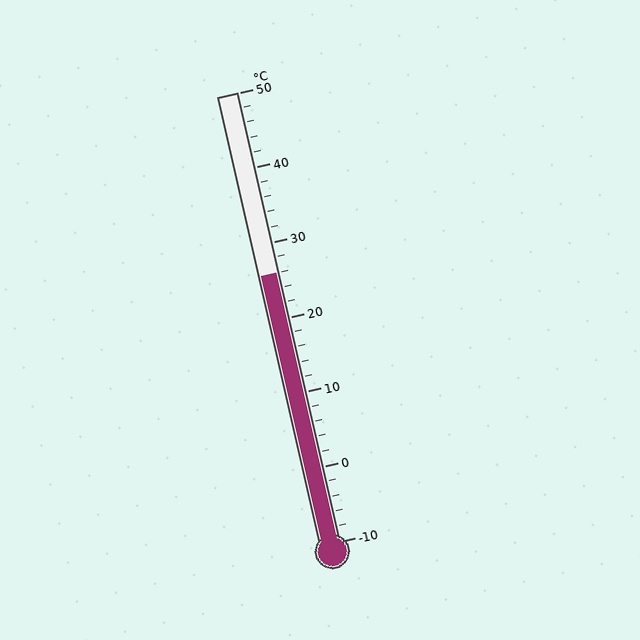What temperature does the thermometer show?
The thermometer shows approximately 26°C.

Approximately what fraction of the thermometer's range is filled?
The thermometer is filled to approximately 60% of its range.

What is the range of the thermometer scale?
The thermometer scale ranges from -10°C to 50°C.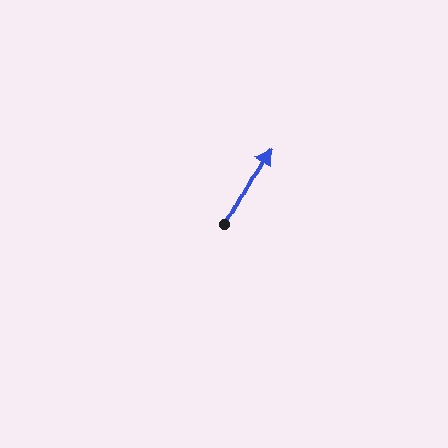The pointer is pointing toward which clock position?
Roughly 1 o'clock.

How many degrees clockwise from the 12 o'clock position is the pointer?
Approximately 29 degrees.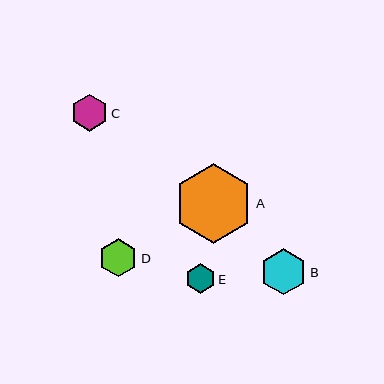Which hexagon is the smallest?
Hexagon E is the smallest with a size of approximately 30 pixels.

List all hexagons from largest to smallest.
From largest to smallest: A, B, D, C, E.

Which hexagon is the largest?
Hexagon A is the largest with a size of approximately 80 pixels.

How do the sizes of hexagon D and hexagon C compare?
Hexagon D and hexagon C are approximately the same size.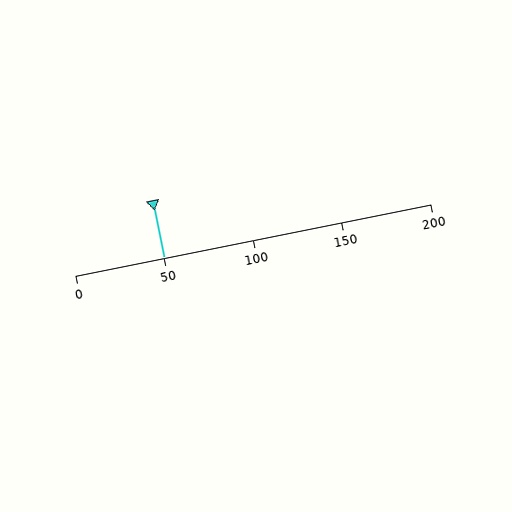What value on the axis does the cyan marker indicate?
The marker indicates approximately 50.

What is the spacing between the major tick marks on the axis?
The major ticks are spaced 50 apart.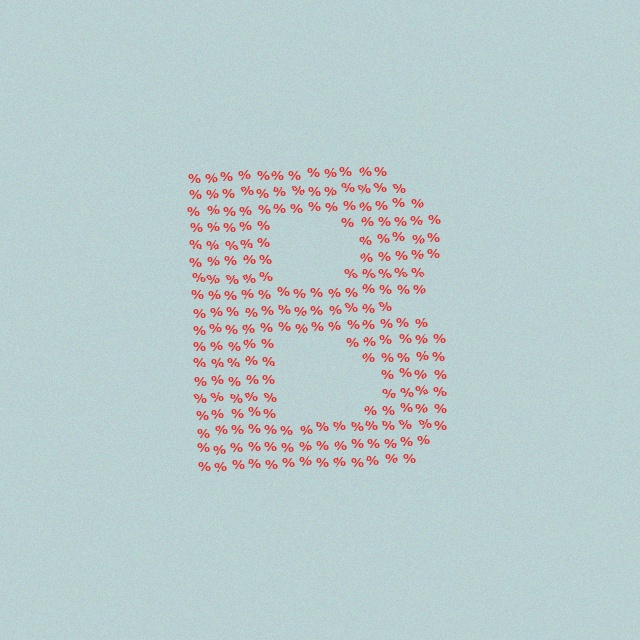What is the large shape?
The large shape is the letter B.